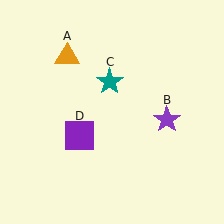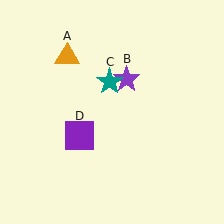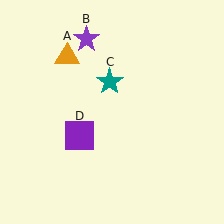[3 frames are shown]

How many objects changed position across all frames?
1 object changed position: purple star (object B).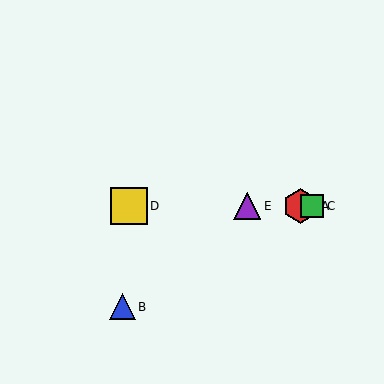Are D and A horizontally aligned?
Yes, both are at y≈206.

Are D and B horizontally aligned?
No, D is at y≈206 and B is at y≈307.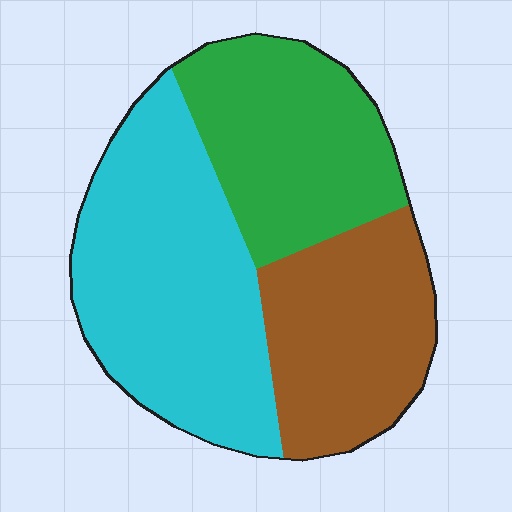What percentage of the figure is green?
Green takes up about one third (1/3) of the figure.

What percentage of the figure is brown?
Brown takes up about one quarter (1/4) of the figure.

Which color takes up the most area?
Cyan, at roughly 45%.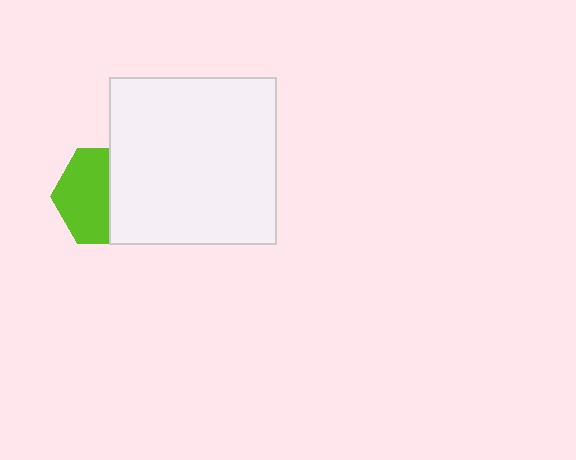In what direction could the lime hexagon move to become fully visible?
The lime hexagon could move left. That would shift it out from behind the white square entirely.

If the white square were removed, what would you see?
You would see the complete lime hexagon.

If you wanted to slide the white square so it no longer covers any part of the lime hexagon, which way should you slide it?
Slide it right — that is the most direct way to separate the two shapes.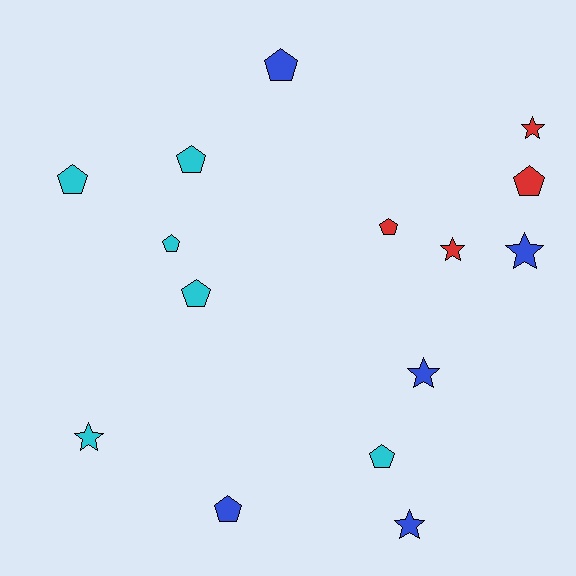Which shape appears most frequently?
Pentagon, with 9 objects.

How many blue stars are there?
There are 3 blue stars.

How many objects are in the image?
There are 15 objects.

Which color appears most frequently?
Cyan, with 6 objects.